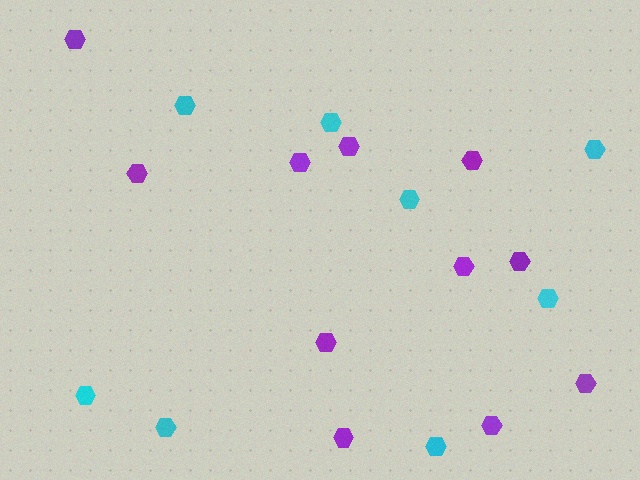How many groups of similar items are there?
There are 2 groups: one group of purple hexagons (11) and one group of cyan hexagons (8).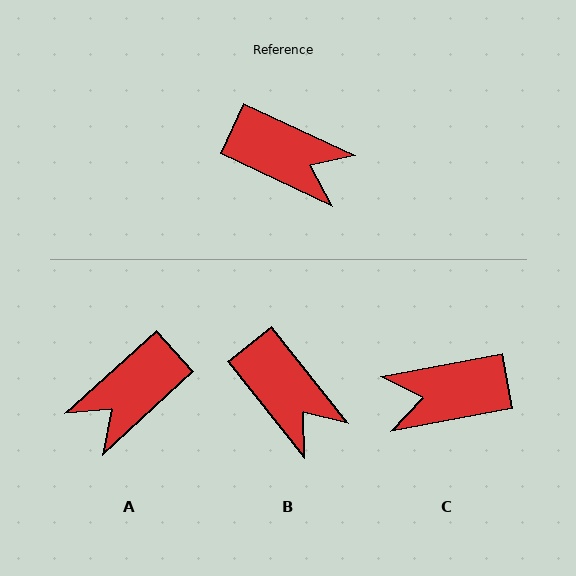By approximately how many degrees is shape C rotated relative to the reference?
Approximately 144 degrees clockwise.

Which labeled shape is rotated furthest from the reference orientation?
C, about 144 degrees away.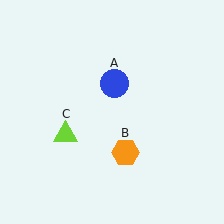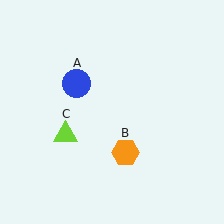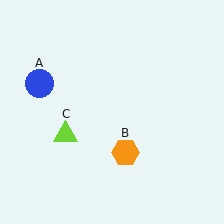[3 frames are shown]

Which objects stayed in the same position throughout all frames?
Orange hexagon (object B) and lime triangle (object C) remained stationary.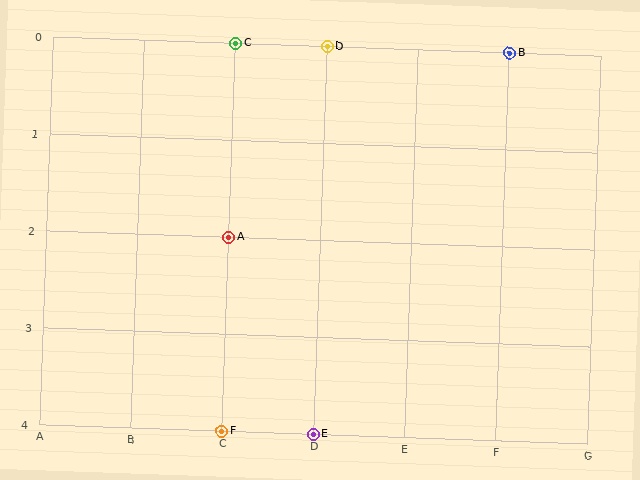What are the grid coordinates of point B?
Point B is at grid coordinates (F, 0).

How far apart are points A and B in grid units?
Points A and B are 3 columns and 2 rows apart (about 3.6 grid units diagonally).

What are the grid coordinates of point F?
Point F is at grid coordinates (C, 4).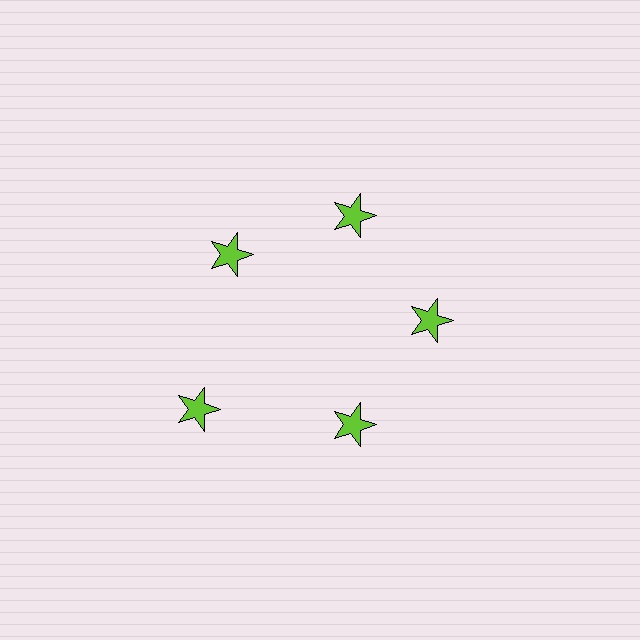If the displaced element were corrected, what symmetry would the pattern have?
It would have 5-fold rotational symmetry — the pattern would map onto itself every 72 degrees.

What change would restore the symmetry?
The symmetry would be restored by moving it inward, back onto the ring so that all 5 stars sit at equal angles and equal distance from the center.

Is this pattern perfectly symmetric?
No. The 5 lime stars are arranged in a ring, but one element near the 8 o'clock position is pushed outward from the center, breaking the 5-fold rotational symmetry.